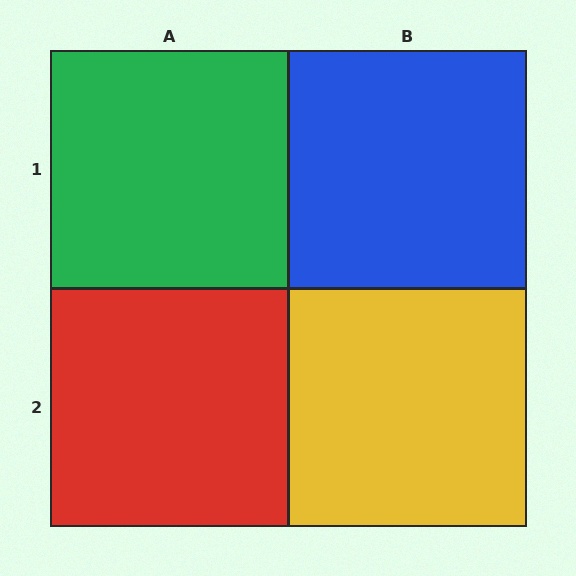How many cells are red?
1 cell is red.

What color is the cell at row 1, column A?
Green.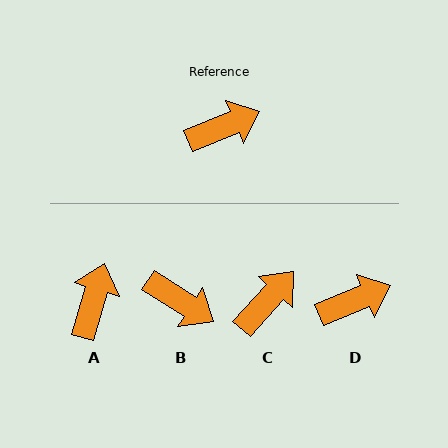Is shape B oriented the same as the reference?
No, it is off by about 55 degrees.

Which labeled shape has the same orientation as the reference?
D.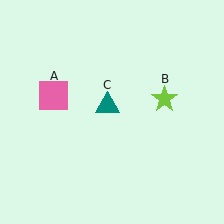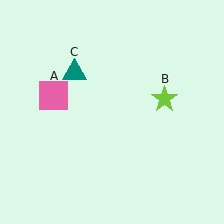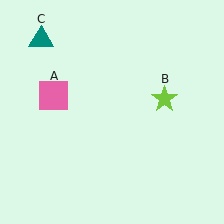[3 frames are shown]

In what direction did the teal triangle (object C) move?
The teal triangle (object C) moved up and to the left.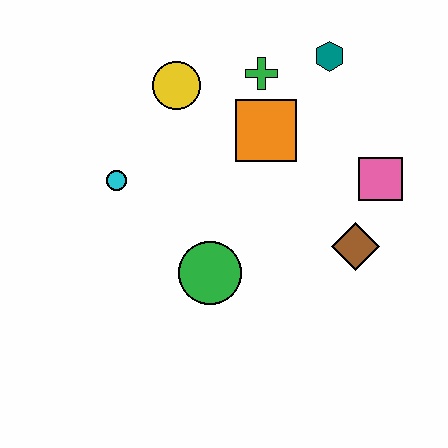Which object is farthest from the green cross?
The green circle is farthest from the green cross.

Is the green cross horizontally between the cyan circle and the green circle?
No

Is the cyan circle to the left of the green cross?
Yes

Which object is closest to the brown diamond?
The pink square is closest to the brown diamond.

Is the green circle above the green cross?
No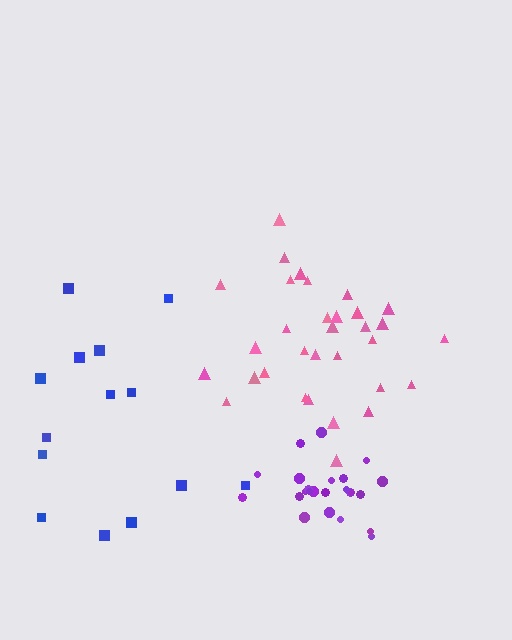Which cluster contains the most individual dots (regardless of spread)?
Pink (32).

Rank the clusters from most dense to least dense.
purple, pink, blue.